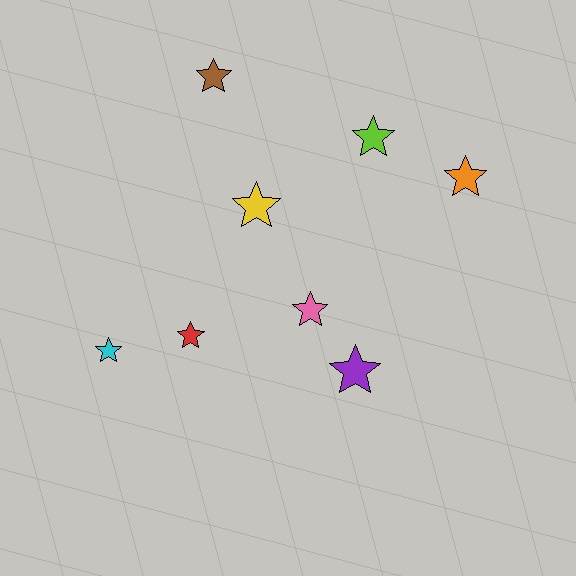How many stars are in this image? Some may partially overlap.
There are 8 stars.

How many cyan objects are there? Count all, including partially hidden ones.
There is 1 cyan object.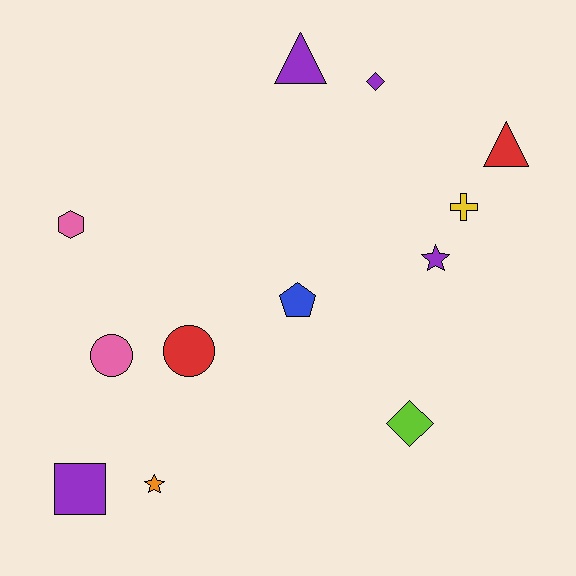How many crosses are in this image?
There is 1 cross.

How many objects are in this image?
There are 12 objects.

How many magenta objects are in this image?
There are no magenta objects.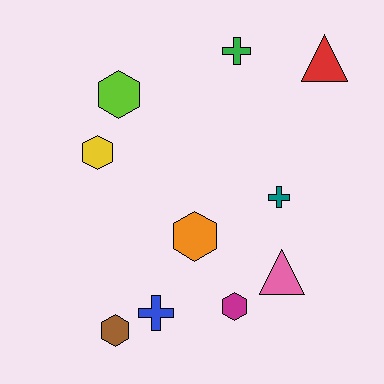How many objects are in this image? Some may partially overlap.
There are 10 objects.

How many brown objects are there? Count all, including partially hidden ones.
There is 1 brown object.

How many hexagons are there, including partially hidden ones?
There are 5 hexagons.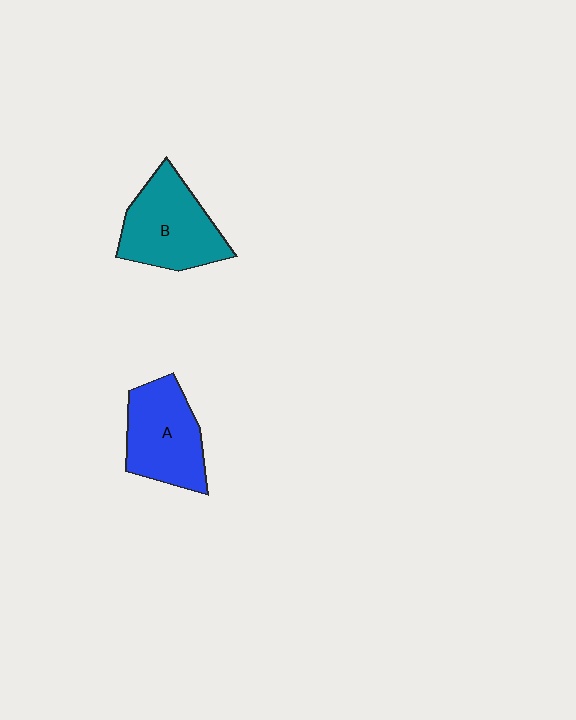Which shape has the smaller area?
Shape A (blue).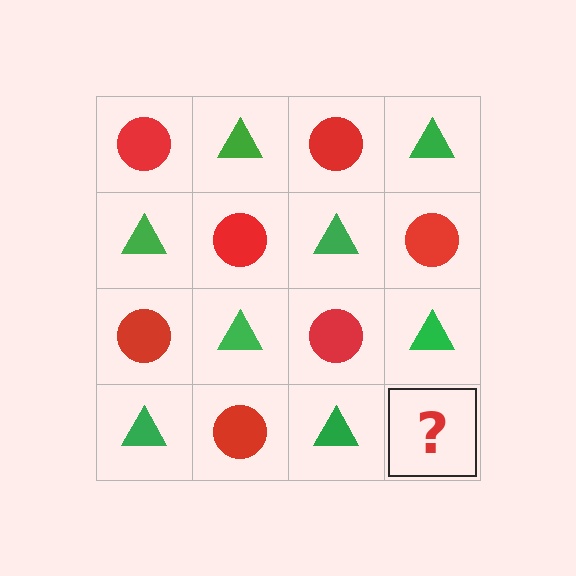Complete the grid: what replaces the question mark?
The question mark should be replaced with a red circle.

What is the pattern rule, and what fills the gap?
The rule is that it alternates red circle and green triangle in a checkerboard pattern. The gap should be filled with a red circle.